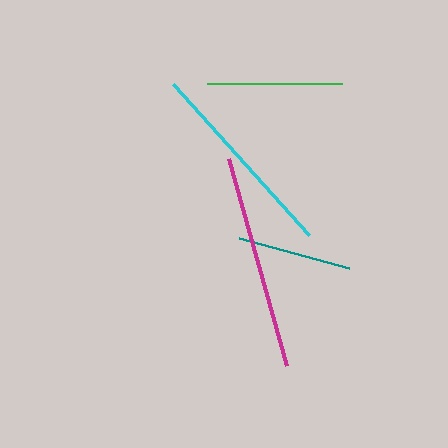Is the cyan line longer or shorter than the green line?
The cyan line is longer than the green line.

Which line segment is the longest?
The magenta line is the longest at approximately 215 pixels.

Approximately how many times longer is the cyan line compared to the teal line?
The cyan line is approximately 1.8 times the length of the teal line.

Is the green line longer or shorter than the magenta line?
The magenta line is longer than the green line.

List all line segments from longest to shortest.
From longest to shortest: magenta, cyan, green, teal.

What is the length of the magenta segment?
The magenta segment is approximately 215 pixels long.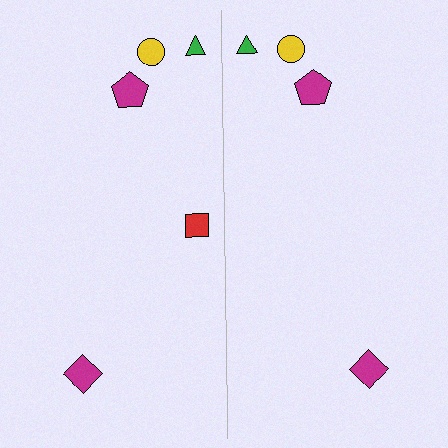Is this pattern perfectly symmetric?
No, the pattern is not perfectly symmetric. A red square is missing from the right side.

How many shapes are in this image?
There are 9 shapes in this image.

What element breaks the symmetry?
A red square is missing from the right side.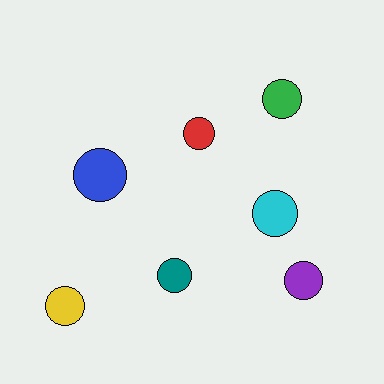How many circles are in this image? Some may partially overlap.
There are 7 circles.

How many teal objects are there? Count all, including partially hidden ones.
There is 1 teal object.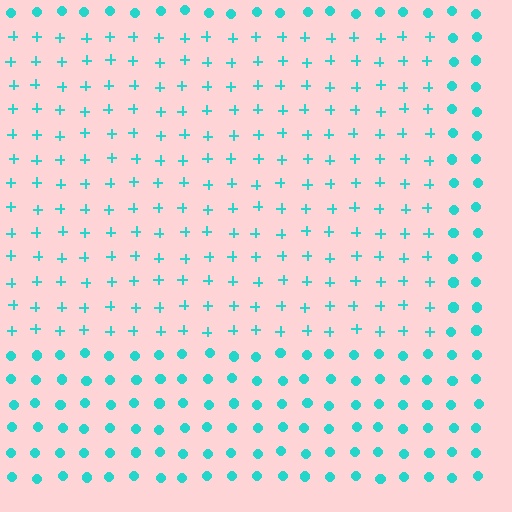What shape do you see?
I see a rectangle.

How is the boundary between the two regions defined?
The boundary is defined by a change in element shape: plus signs inside vs. circles outside. All elements share the same color and spacing.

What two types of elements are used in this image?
The image uses plus signs inside the rectangle region and circles outside it.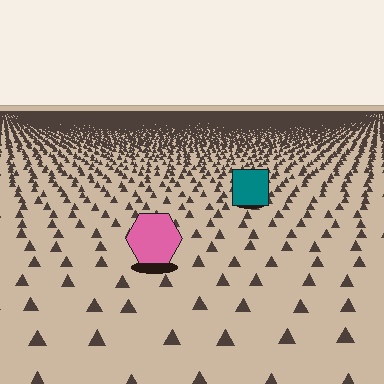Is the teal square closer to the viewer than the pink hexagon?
No. The pink hexagon is closer — you can tell from the texture gradient: the ground texture is coarser near it.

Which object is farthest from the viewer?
The teal square is farthest from the viewer. It appears smaller and the ground texture around it is denser.